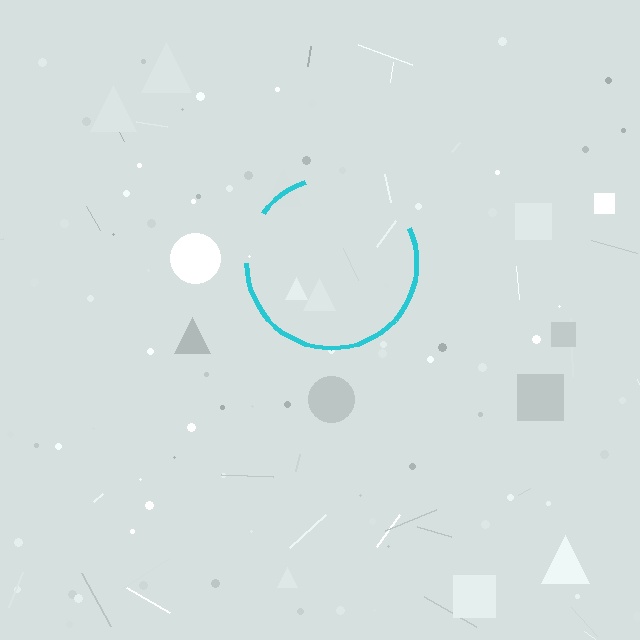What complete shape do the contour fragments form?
The contour fragments form a circle.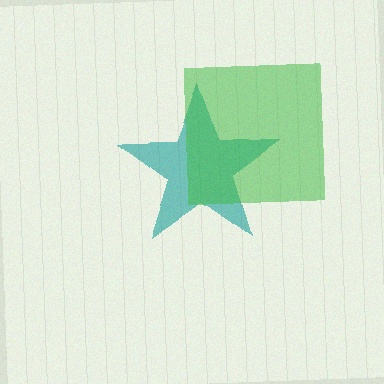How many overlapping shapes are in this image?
There are 2 overlapping shapes in the image.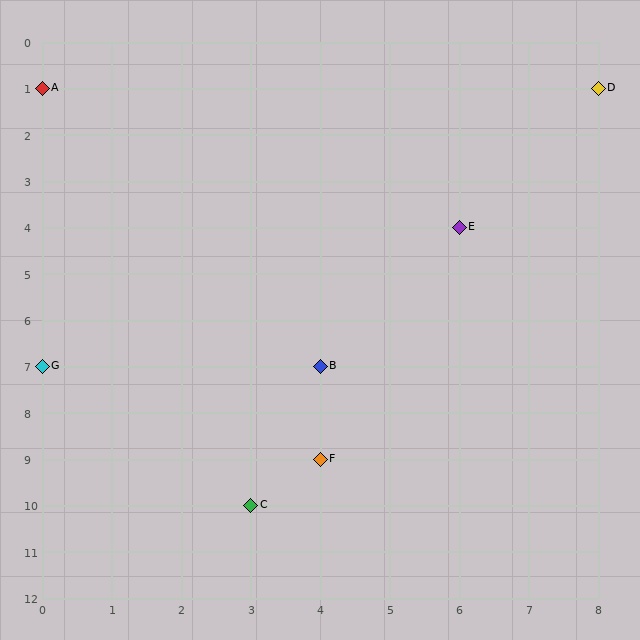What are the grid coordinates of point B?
Point B is at grid coordinates (4, 7).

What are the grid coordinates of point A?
Point A is at grid coordinates (0, 1).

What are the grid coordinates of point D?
Point D is at grid coordinates (8, 1).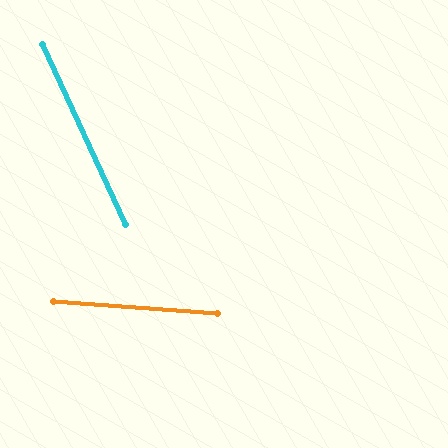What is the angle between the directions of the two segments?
Approximately 61 degrees.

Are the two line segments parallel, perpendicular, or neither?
Neither parallel nor perpendicular — they differ by about 61°.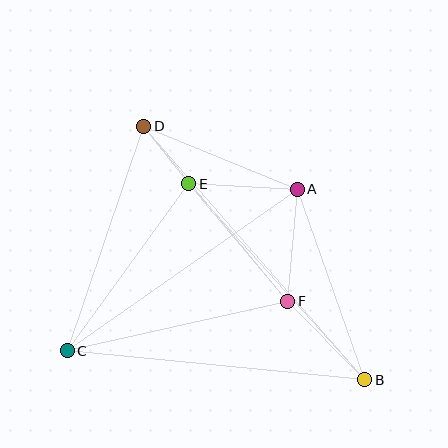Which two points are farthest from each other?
Points B and D are farthest from each other.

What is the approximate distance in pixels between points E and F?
The distance between E and F is approximately 154 pixels.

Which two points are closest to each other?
Points D and E are closest to each other.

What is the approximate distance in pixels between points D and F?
The distance between D and F is approximately 227 pixels.